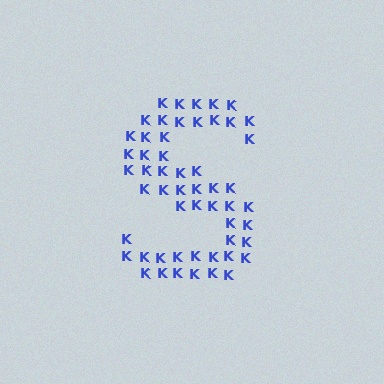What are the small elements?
The small elements are letter K's.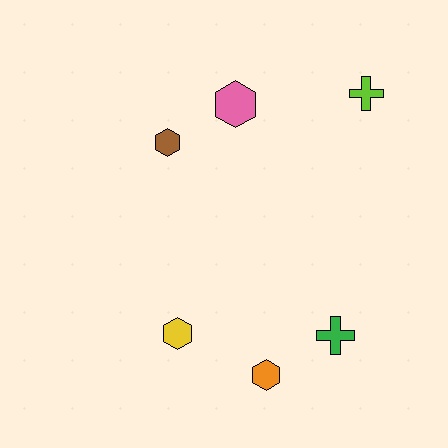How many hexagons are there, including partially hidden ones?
There are 4 hexagons.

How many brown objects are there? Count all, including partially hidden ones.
There is 1 brown object.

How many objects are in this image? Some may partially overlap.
There are 6 objects.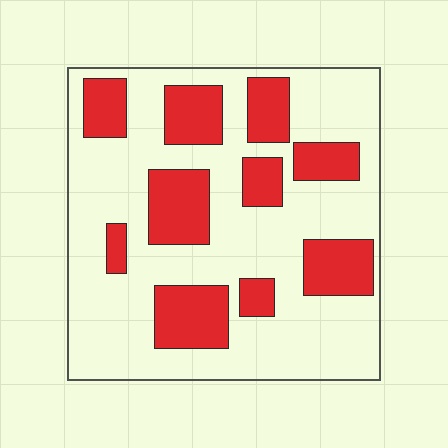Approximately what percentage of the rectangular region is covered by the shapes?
Approximately 30%.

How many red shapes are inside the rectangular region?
10.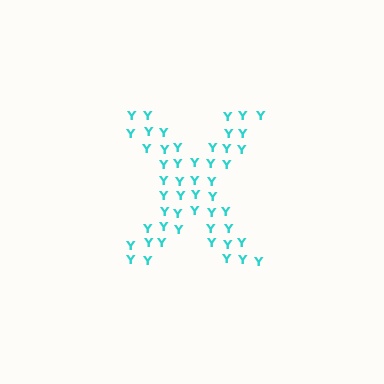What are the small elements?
The small elements are letter Y's.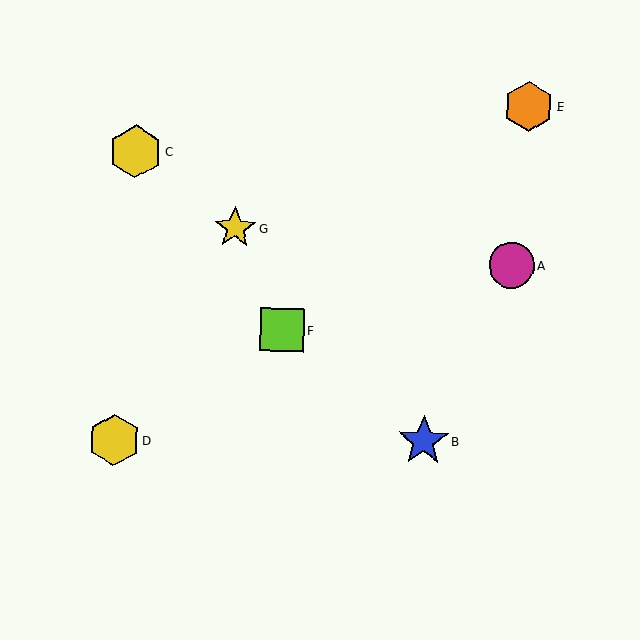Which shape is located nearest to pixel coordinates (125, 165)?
The yellow hexagon (labeled C) at (136, 152) is nearest to that location.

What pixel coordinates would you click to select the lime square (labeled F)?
Click at (282, 330) to select the lime square F.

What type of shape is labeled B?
Shape B is a blue star.